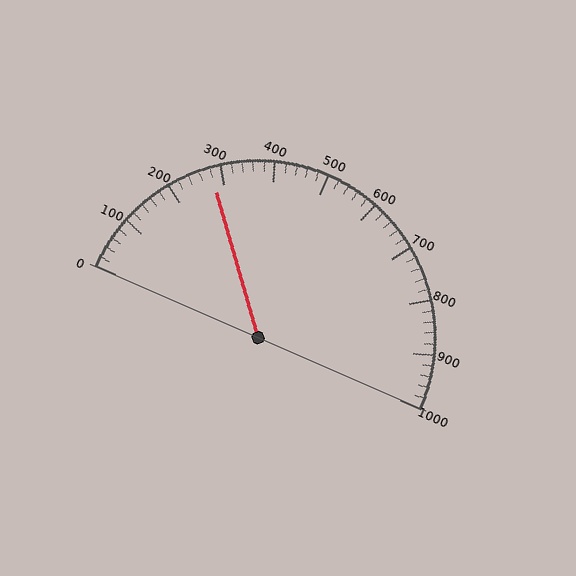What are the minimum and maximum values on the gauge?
The gauge ranges from 0 to 1000.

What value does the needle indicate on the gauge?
The needle indicates approximately 280.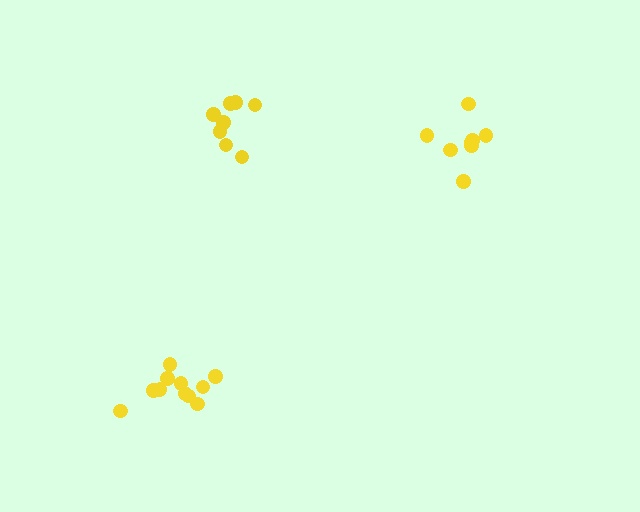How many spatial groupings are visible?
There are 3 spatial groupings.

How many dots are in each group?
Group 1: 8 dots, Group 2: 11 dots, Group 3: 8 dots (27 total).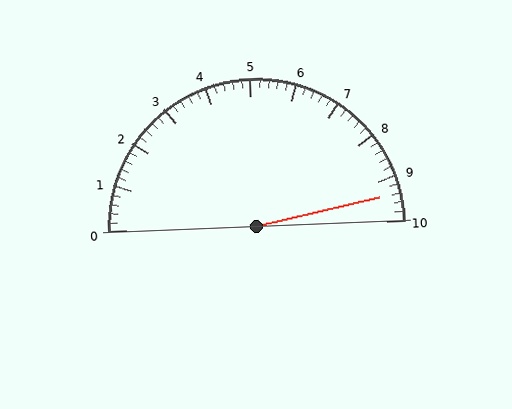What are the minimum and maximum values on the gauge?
The gauge ranges from 0 to 10.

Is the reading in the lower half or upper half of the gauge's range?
The reading is in the upper half of the range (0 to 10).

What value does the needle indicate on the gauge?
The needle indicates approximately 9.4.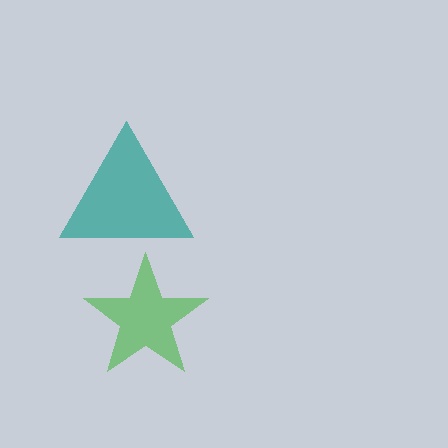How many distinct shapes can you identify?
There are 2 distinct shapes: a green star, a teal triangle.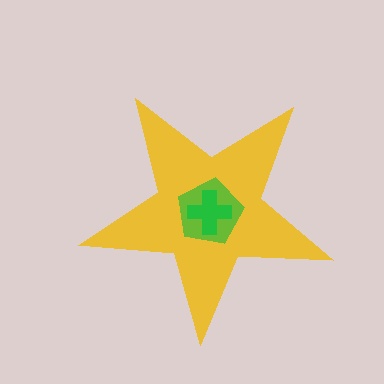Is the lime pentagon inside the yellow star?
Yes.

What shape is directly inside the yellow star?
The lime pentagon.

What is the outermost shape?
The yellow star.